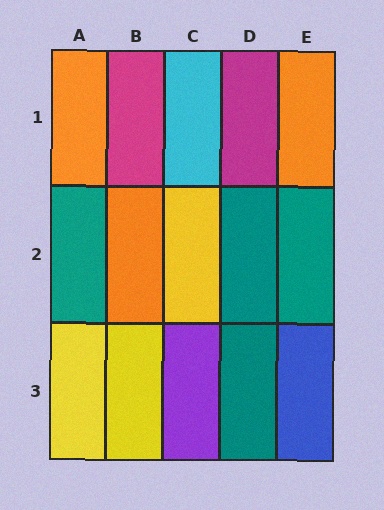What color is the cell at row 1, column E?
Orange.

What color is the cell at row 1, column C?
Cyan.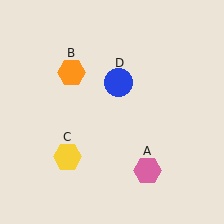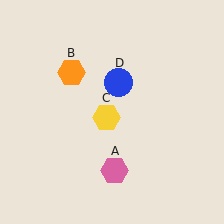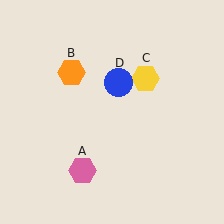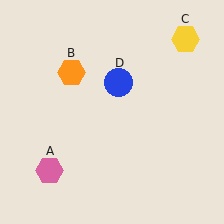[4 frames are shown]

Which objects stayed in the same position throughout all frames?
Orange hexagon (object B) and blue circle (object D) remained stationary.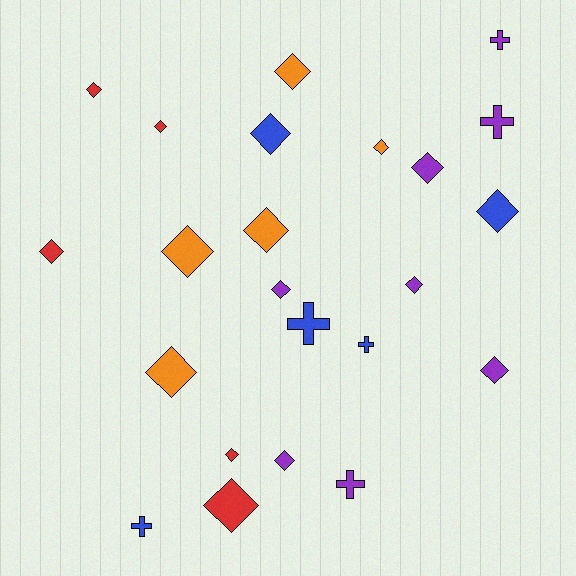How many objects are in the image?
There are 23 objects.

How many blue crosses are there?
There are 3 blue crosses.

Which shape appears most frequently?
Diamond, with 17 objects.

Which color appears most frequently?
Purple, with 8 objects.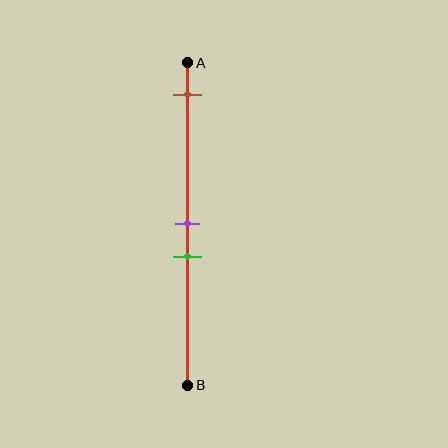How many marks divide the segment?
There are 3 marks dividing the segment.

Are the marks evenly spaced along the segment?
No, the marks are not evenly spaced.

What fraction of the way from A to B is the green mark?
The green mark is approximately 60% (0.6) of the way from A to B.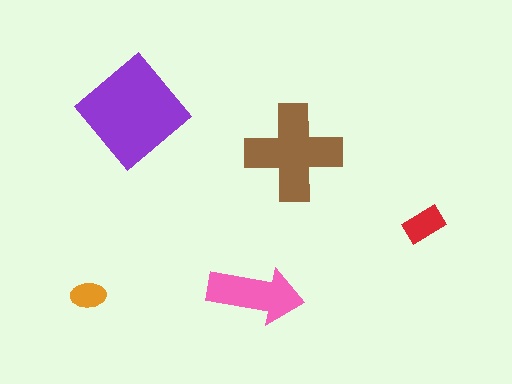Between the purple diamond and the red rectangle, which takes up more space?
The purple diamond.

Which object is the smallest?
The orange ellipse.